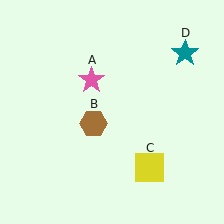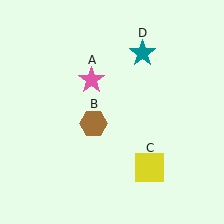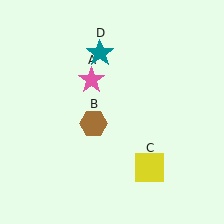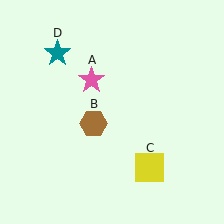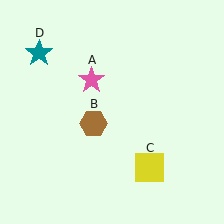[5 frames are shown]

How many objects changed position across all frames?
1 object changed position: teal star (object D).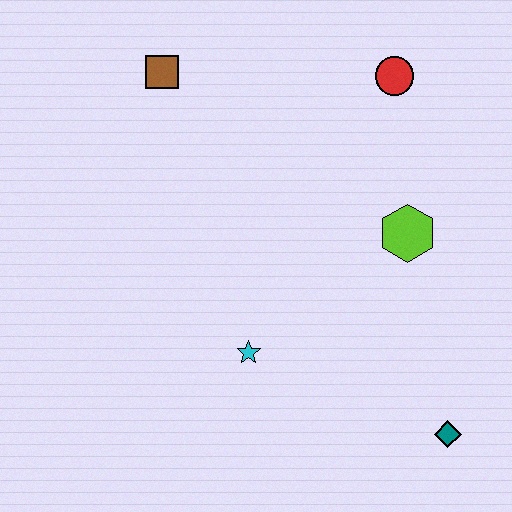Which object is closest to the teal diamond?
The lime hexagon is closest to the teal diamond.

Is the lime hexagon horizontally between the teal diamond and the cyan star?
Yes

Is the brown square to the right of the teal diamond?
No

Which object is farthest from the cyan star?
The red circle is farthest from the cyan star.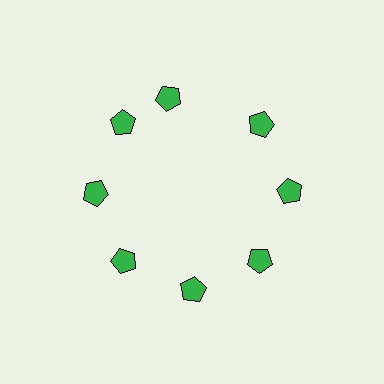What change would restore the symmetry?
The symmetry would be restored by rotating it back into even spacing with its neighbors so that all 8 pentagons sit at equal angles and equal distance from the center.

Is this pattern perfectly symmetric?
No. The 8 green pentagons are arranged in a ring, but one element near the 12 o'clock position is rotated out of alignment along the ring, breaking the 8-fold rotational symmetry.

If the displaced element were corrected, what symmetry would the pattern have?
It would have 8-fold rotational symmetry — the pattern would map onto itself every 45 degrees.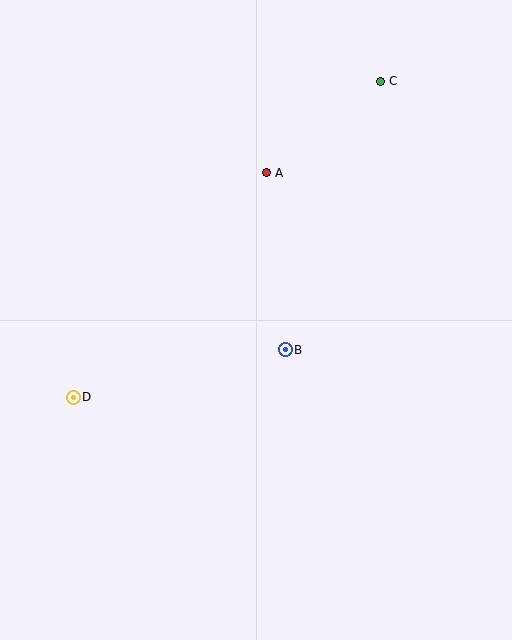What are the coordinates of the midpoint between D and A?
The midpoint between D and A is at (170, 285).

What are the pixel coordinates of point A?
Point A is at (266, 173).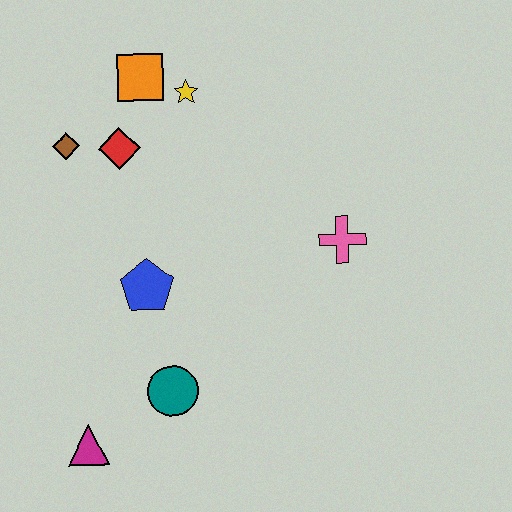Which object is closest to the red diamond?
The brown diamond is closest to the red diamond.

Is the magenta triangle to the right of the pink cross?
No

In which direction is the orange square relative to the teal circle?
The orange square is above the teal circle.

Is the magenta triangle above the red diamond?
No